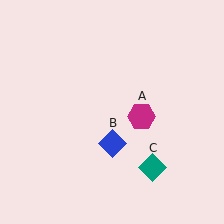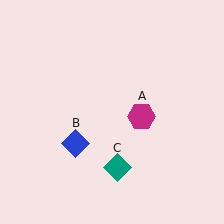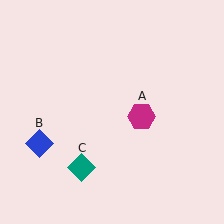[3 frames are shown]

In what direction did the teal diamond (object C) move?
The teal diamond (object C) moved left.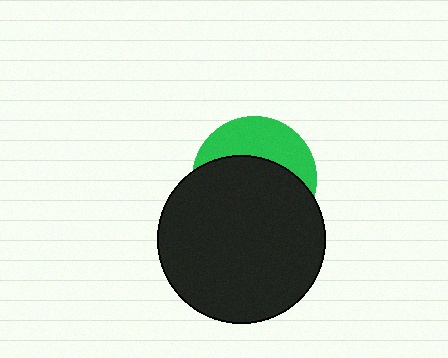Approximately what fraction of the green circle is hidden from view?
Roughly 64% of the green circle is hidden behind the black circle.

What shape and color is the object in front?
The object in front is a black circle.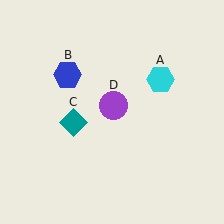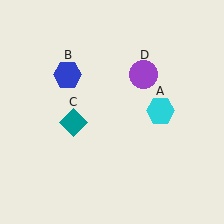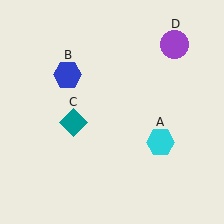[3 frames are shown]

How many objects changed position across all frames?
2 objects changed position: cyan hexagon (object A), purple circle (object D).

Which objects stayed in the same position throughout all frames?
Blue hexagon (object B) and teal diamond (object C) remained stationary.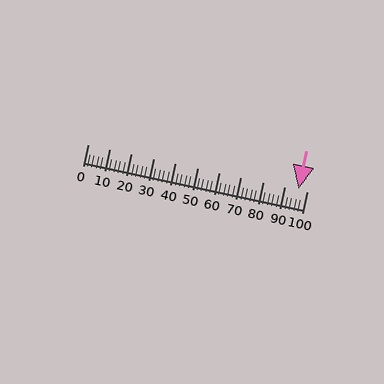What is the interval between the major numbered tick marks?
The major tick marks are spaced 10 units apart.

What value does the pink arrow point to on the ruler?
The pink arrow points to approximately 96.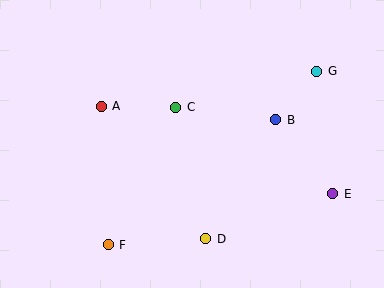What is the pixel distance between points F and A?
The distance between F and A is 139 pixels.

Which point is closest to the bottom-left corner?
Point F is closest to the bottom-left corner.